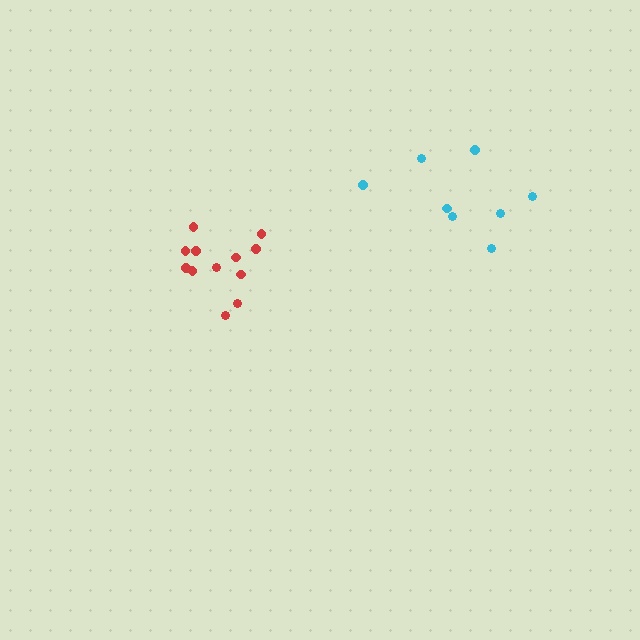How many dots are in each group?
Group 1: 8 dots, Group 2: 12 dots (20 total).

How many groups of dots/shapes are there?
There are 2 groups.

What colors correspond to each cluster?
The clusters are colored: cyan, red.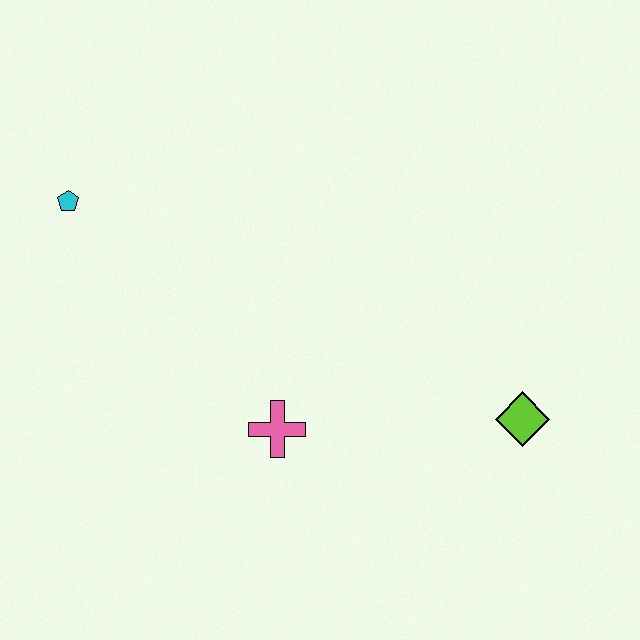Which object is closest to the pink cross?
The lime diamond is closest to the pink cross.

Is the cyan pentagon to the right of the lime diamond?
No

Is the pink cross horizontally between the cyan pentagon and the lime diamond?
Yes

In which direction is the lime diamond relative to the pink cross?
The lime diamond is to the right of the pink cross.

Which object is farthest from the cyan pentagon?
The lime diamond is farthest from the cyan pentagon.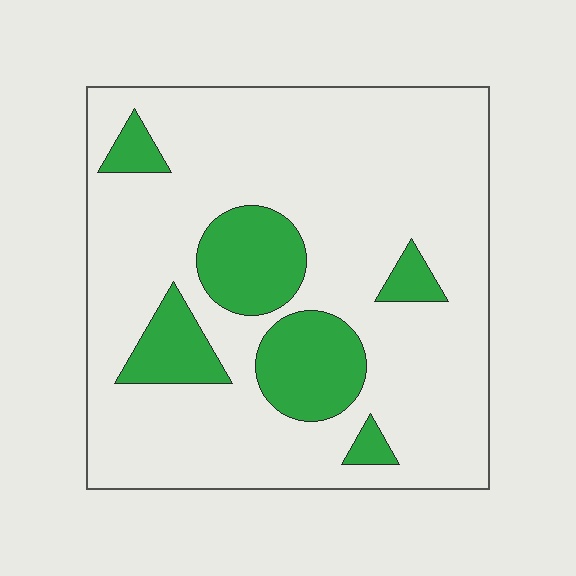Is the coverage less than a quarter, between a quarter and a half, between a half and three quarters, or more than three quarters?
Less than a quarter.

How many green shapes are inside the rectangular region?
6.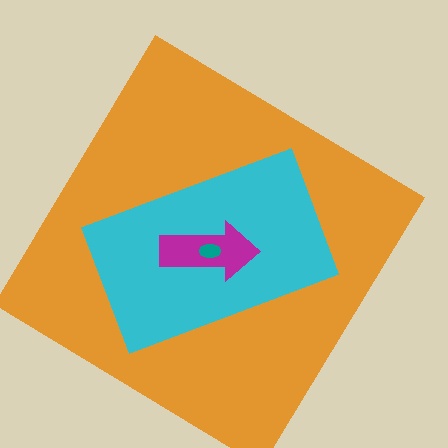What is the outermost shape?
The orange diamond.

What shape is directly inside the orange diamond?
The cyan rectangle.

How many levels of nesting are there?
4.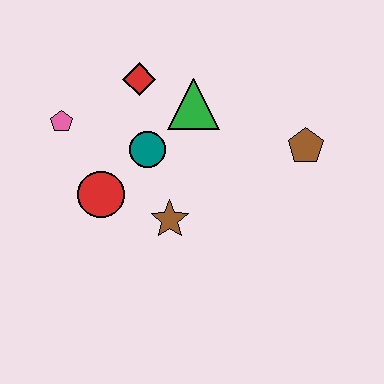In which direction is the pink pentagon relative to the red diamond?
The pink pentagon is to the left of the red diamond.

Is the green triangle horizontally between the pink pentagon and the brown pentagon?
Yes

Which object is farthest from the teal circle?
The brown pentagon is farthest from the teal circle.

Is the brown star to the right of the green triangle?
No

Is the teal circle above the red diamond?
No